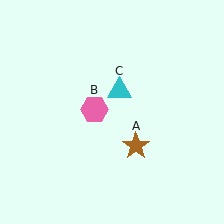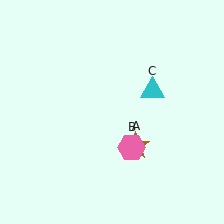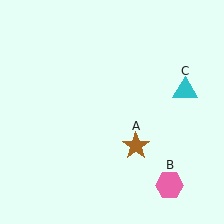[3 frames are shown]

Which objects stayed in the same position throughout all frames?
Brown star (object A) remained stationary.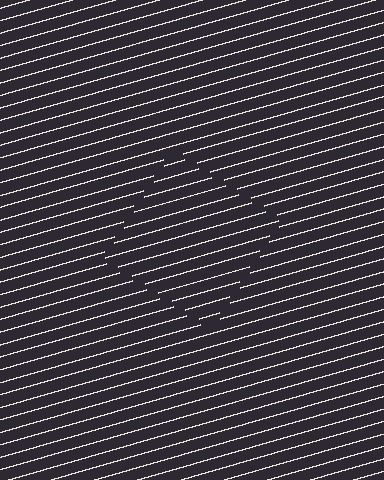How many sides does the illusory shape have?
4 sides — the line-ends trace a square.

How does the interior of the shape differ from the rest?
The interior of the shape contains the same grating, shifted by half a period — the contour is defined by the phase discontinuity where line-ends from the inner and outer gratings abut.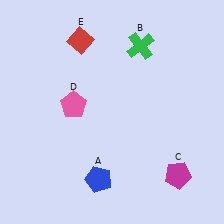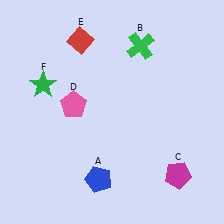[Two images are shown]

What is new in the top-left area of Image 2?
A green star (F) was added in the top-left area of Image 2.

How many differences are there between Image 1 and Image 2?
There is 1 difference between the two images.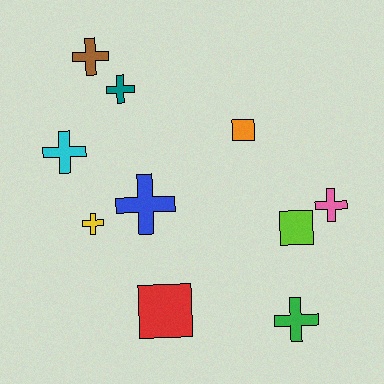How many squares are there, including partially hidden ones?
There are 3 squares.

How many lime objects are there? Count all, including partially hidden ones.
There is 1 lime object.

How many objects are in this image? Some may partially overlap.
There are 10 objects.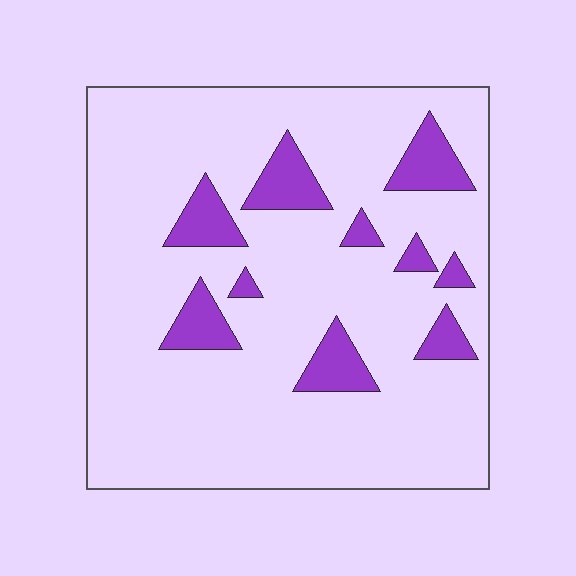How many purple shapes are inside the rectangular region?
10.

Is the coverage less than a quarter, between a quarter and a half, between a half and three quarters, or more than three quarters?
Less than a quarter.